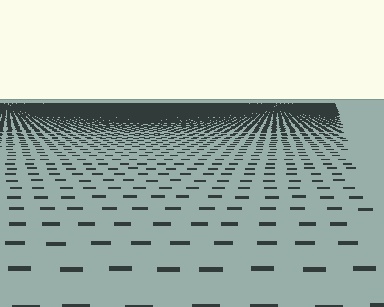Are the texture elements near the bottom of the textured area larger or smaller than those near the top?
Larger. Near the bottom, elements are closer to the viewer and appear at a bigger on-screen size.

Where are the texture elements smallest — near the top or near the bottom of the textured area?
Near the top.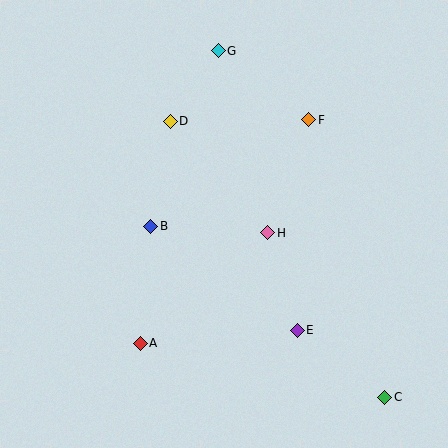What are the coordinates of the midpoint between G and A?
The midpoint between G and A is at (179, 197).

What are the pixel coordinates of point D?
Point D is at (170, 121).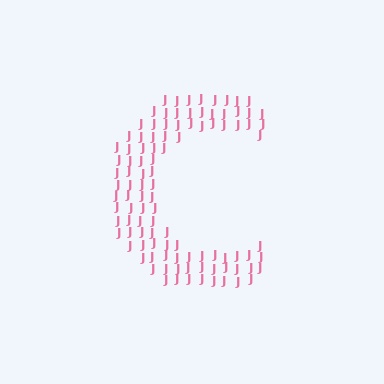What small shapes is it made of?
It is made of small letter J's.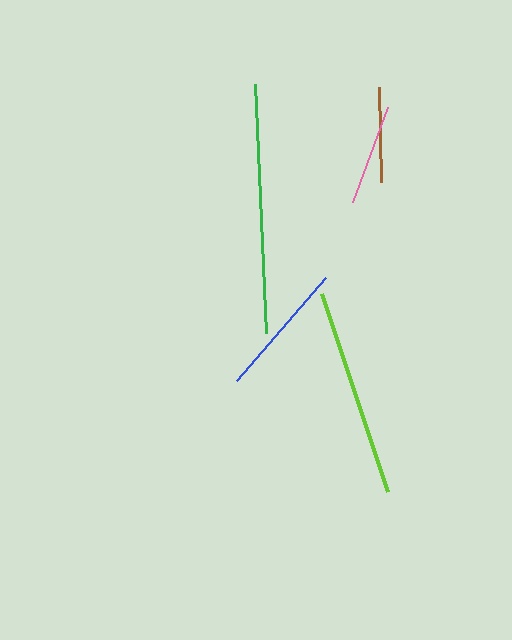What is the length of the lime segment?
The lime segment is approximately 209 pixels long.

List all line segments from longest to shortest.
From longest to shortest: green, lime, blue, pink, brown.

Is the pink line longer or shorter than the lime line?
The lime line is longer than the pink line.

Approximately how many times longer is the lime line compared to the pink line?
The lime line is approximately 2.1 times the length of the pink line.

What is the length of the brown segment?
The brown segment is approximately 95 pixels long.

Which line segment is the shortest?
The brown line is the shortest at approximately 95 pixels.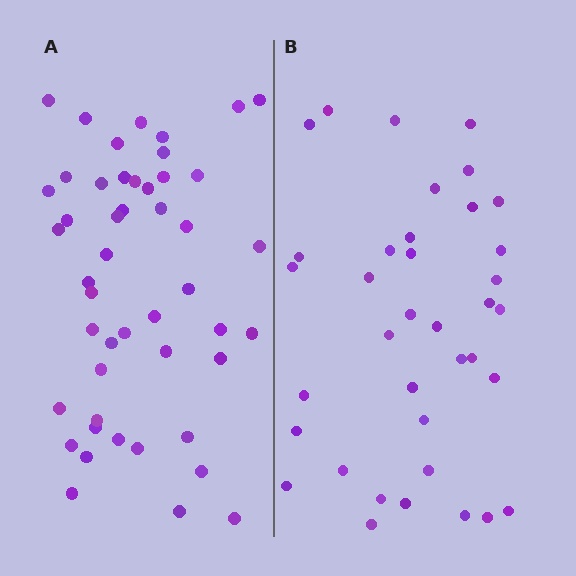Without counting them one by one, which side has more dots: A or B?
Region A (the left region) has more dots.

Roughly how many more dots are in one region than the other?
Region A has roughly 12 or so more dots than region B.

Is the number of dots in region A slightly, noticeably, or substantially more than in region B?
Region A has noticeably more, but not dramatically so. The ratio is roughly 1.3 to 1.